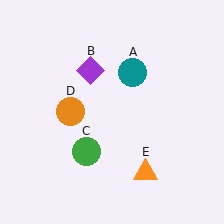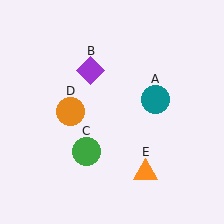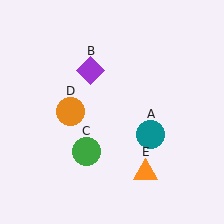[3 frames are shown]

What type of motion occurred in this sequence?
The teal circle (object A) rotated clockwise around the center of the scene.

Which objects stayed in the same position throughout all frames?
Purple diamond (object B) and green circle (object C) and orange circle (object D) and orange triangle (object E) remained stationary.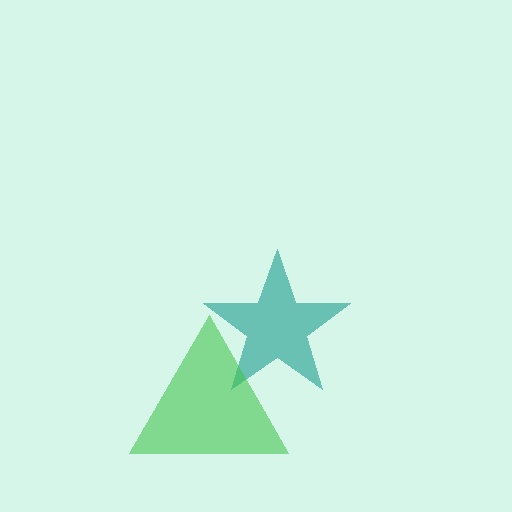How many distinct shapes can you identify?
There are 2 distinct shapes: a teal star, a green triangle.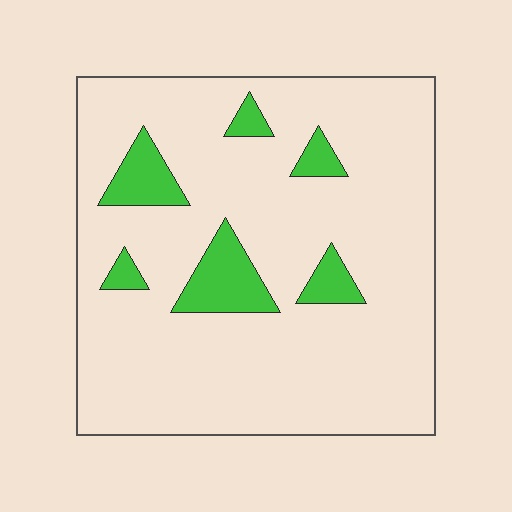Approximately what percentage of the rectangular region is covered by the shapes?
Approximately 10%.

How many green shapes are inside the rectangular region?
6.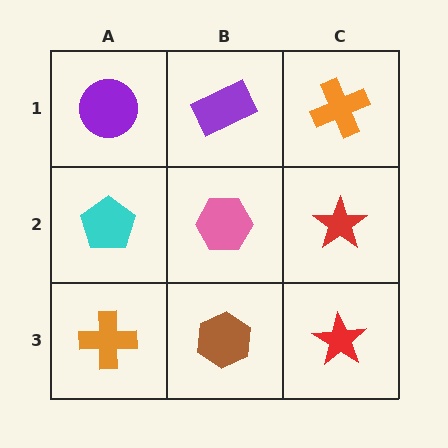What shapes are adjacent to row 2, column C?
An orange cross (row 1, column C), a red star (row 3, column C), a pink hexagon (row 2, column B).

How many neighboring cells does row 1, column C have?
2.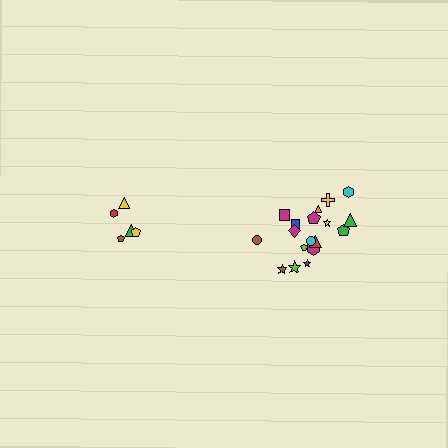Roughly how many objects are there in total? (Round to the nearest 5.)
Roughly 25 objects in total.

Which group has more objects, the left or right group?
The right group.